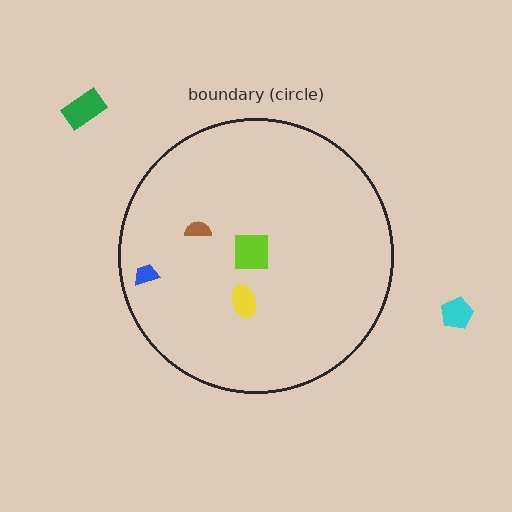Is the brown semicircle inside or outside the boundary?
Inside.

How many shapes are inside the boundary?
4 inside, 2 outside.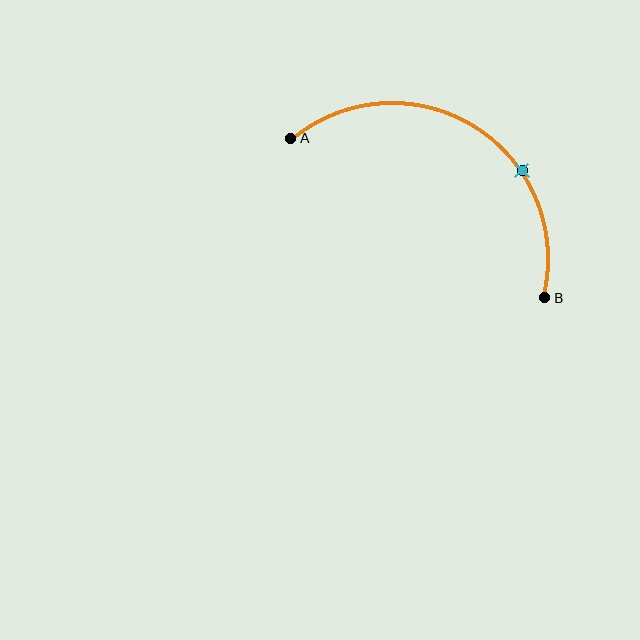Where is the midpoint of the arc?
The arc midpoint is the point on the curve farthest from the straight line joining A and B. It sits above that line.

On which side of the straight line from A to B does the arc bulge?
The arc bulges above the straight line connecting A and B.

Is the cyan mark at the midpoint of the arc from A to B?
No. The cyan mark lies on the arc but is closer to endpoint B. The arc midpoint would be at the point on the curve equidistant along the arc from both A and B.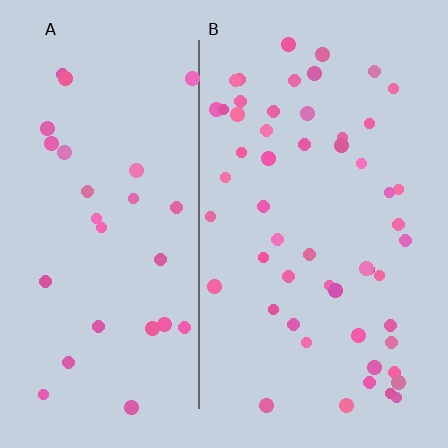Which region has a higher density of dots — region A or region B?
B (the right).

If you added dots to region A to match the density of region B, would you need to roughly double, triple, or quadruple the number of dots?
Approximately double.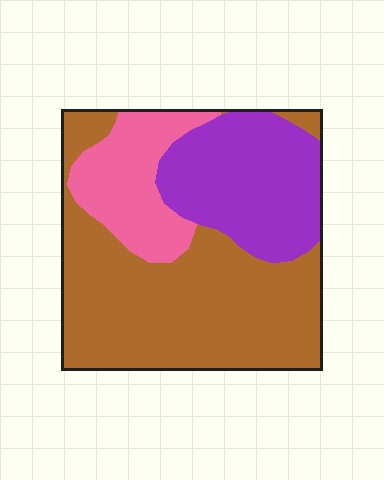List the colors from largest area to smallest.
From largest to smallest: brown, purple, pink.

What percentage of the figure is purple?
Purple covers 28% of the figure.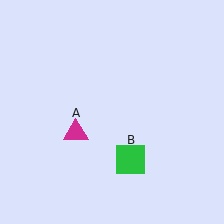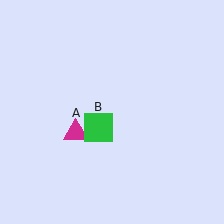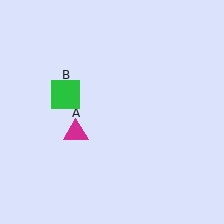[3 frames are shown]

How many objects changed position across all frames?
1 object changed position: green square (object B).